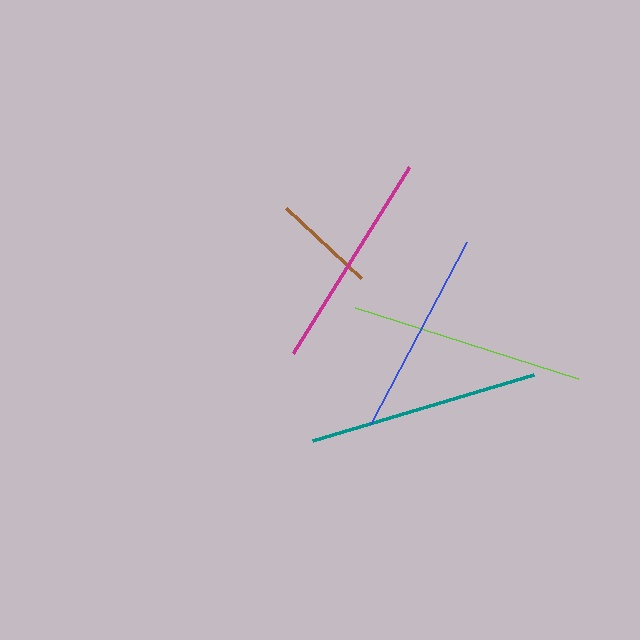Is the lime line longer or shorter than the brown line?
The lime line is longer than the brown line.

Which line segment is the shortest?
The brown line is the shortest at approximately 102 pixels.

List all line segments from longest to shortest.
From longest to shortest: lime, teal, magenta, blue, brown.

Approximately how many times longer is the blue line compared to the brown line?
The blue line is approximately 2.0 times the length of the brown line.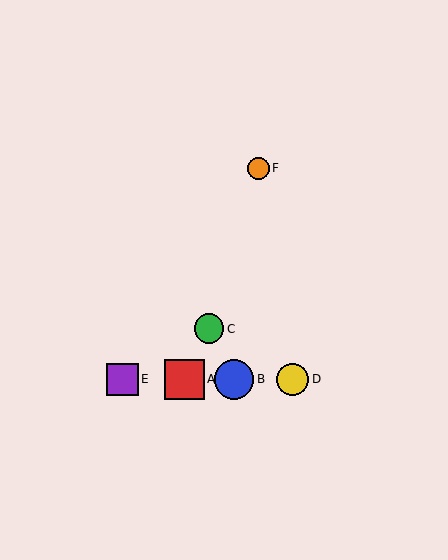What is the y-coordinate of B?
Object B is at y≈379.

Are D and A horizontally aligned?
Yes, both are at y≈379.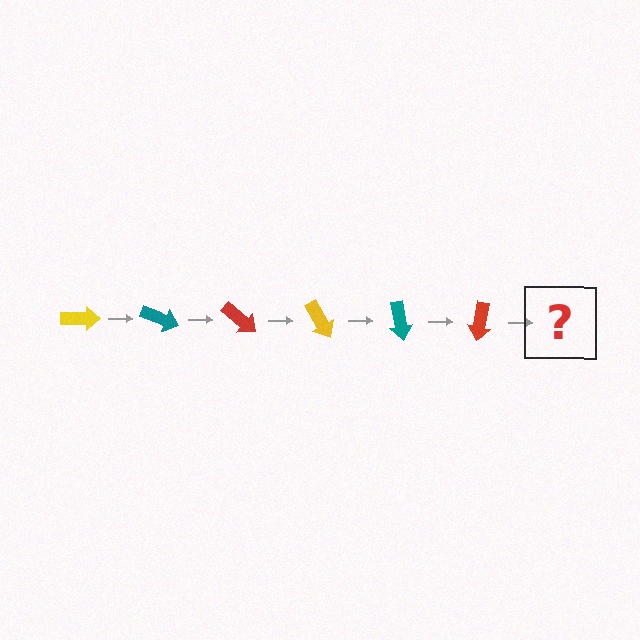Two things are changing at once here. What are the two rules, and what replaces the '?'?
The two rules are that it rotates 20 degrees each step and the color cycles through yellow, teal, and red. The '?' should be a yellow arrow, rotated 120 degrees from the start.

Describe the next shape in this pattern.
It should be a yellow arrow, rotated 120 degrees from the start.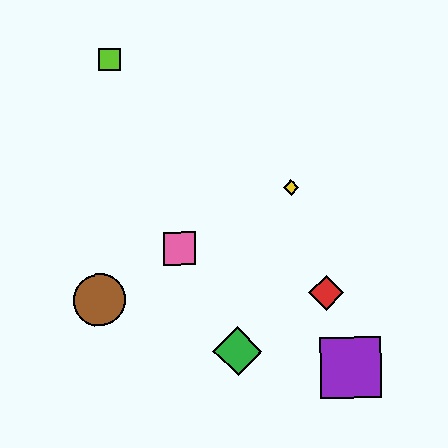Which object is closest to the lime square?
The pink square is closest to the lime square.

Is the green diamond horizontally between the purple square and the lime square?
Yes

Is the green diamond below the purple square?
No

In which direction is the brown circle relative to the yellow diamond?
The brown circle is to the left of the yellow diamond.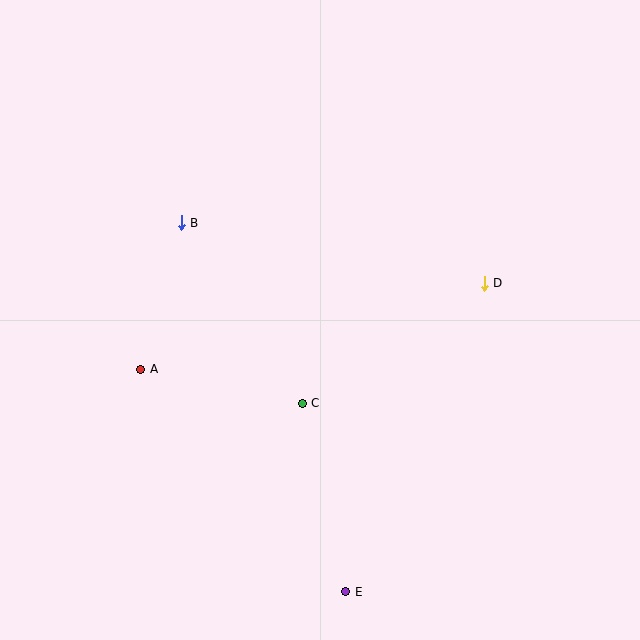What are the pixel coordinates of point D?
Point D is at (484, 283).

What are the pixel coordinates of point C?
Point C is at (302, 403).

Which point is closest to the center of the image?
Point C at (302, 403) is closest to the center.